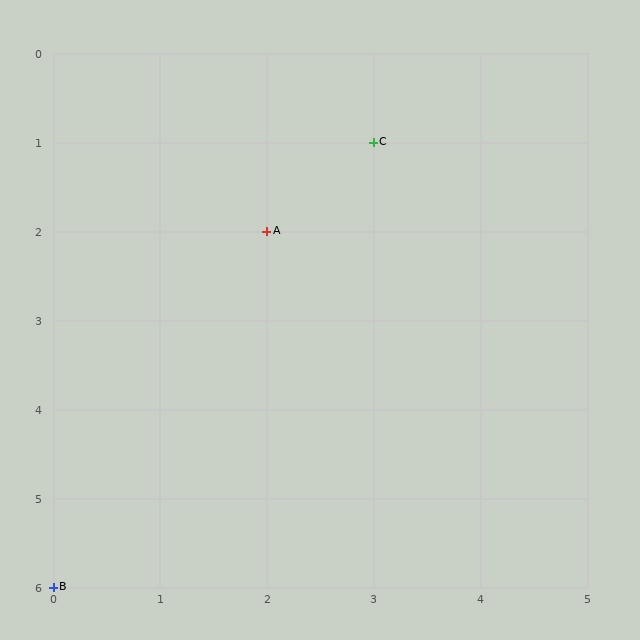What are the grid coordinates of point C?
Point C is at grid coordinates (3, 1).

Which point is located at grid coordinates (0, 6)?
Point B is at (0, 6).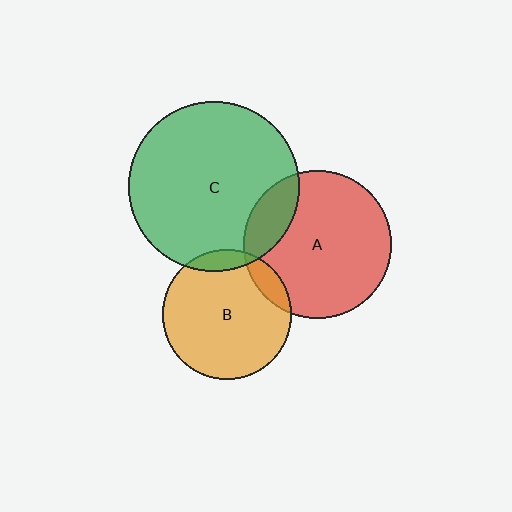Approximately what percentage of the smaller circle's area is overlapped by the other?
Approximately 10%.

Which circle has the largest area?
Circle C (green).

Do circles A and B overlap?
Yes.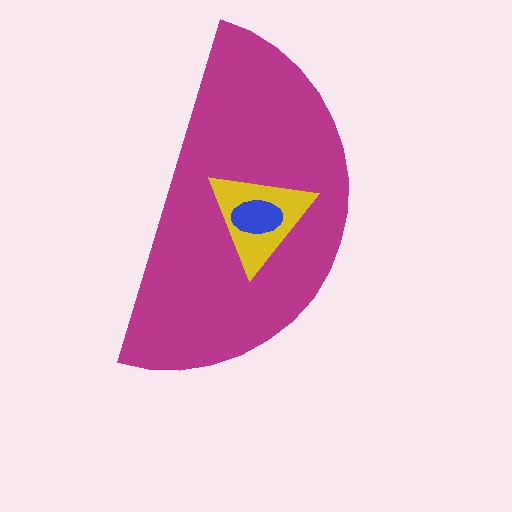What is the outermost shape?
The magenta semicircle.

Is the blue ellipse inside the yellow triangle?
Yes.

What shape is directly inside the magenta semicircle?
The yellow triangle.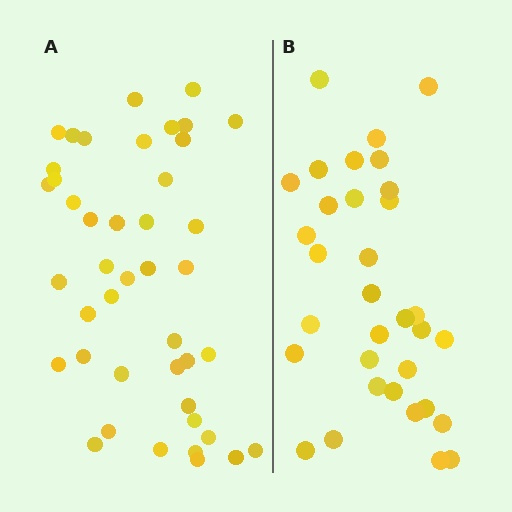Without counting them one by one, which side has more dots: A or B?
Region A (the left region) has more dots.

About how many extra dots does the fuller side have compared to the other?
Region A has roughly 10 or so more dots than region B.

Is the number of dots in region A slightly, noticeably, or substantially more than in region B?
Region A has noticeably more, but not dramatically so. The ratio is roughly 1.3 to 1.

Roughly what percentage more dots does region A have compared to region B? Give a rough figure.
About 30% more.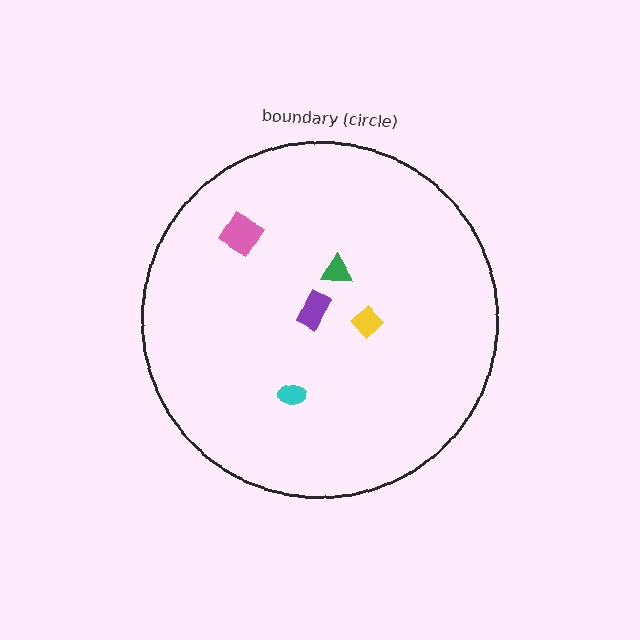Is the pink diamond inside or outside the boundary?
Inside.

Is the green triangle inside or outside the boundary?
Inside.